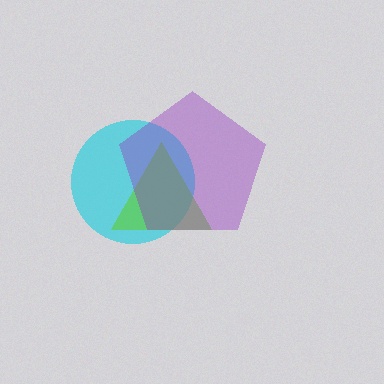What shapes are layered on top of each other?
The layered shapes are: a cyan circle, a lime triangle, a purple pentagon.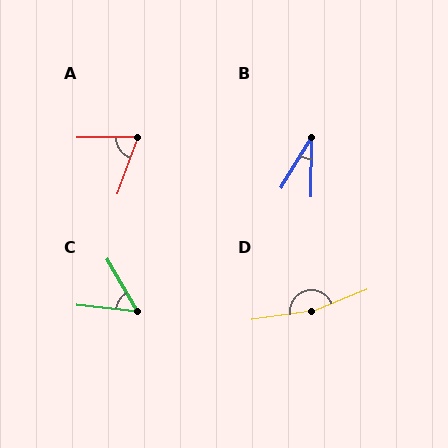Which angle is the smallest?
B, at approximately 31 degrees.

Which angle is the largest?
D, at approximately 167 degrees.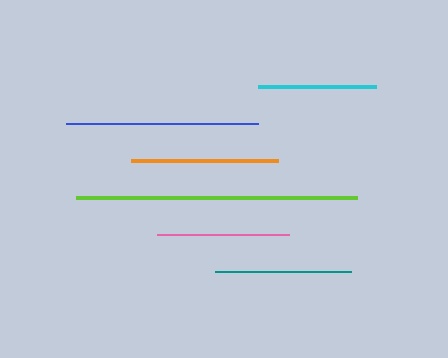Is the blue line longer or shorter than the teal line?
The blue line is longer than the teal line.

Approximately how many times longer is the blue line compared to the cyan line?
The blue line is approximately 1.6 times the length of the cyan line.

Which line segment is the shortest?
The cyan line is the shortest at approximately 119 pixels.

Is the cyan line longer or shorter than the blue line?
The blue line is longer than the cyan line.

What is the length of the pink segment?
The pink segment is approximately 133 pixels long.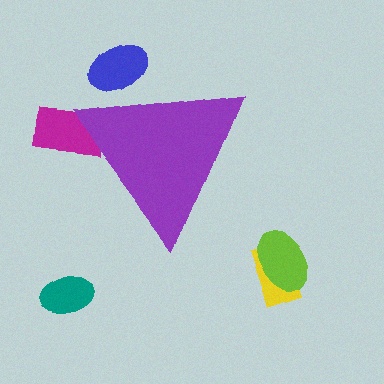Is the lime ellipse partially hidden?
No, the lime ellipse is fully visible.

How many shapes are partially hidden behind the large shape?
2 shapes are partially hidden.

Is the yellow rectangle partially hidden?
No, the yellow rectangle is fully visible.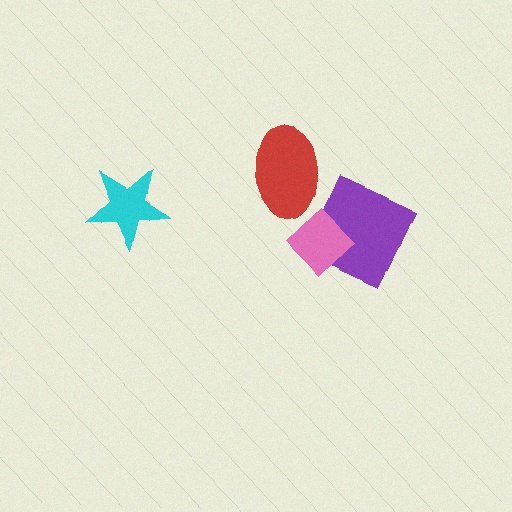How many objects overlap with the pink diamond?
1 object overlaps with the pink diamond.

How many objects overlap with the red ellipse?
0 objects overlap with the red ellipse.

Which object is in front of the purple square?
The pink diamond is in front of the purple square.